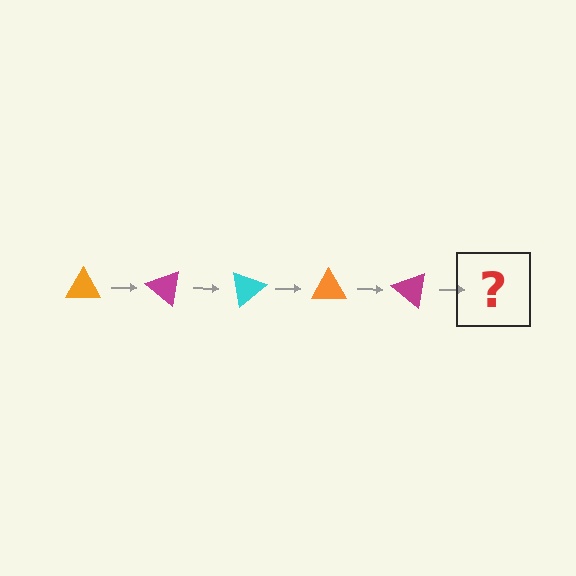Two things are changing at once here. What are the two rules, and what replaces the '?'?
The two rules are that it rotates 40 degrees each step and the color cycles through orange, magenta, and cyan. The '?' should be a cyan triangle, rotated 200 degrees from the start.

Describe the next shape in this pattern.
It should be a cyan triangle, rotated 200 degrees from the start.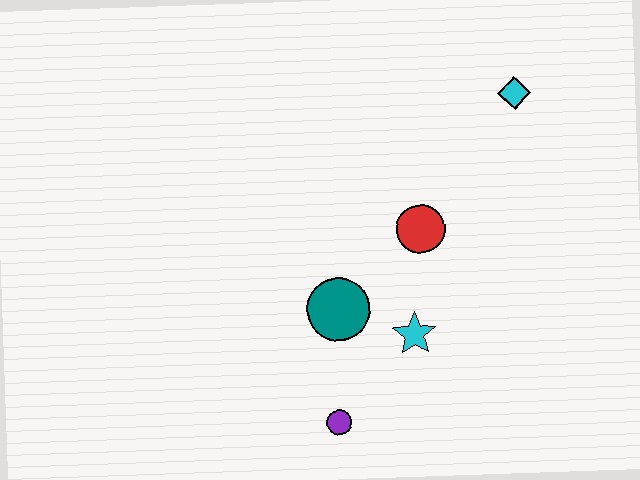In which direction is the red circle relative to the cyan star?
The red circle is above the cyan star.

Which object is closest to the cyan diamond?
The red circle is closest to the cyan diamond.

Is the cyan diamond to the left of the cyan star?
No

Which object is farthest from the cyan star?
The cyan diamond is farthest from the cyan star.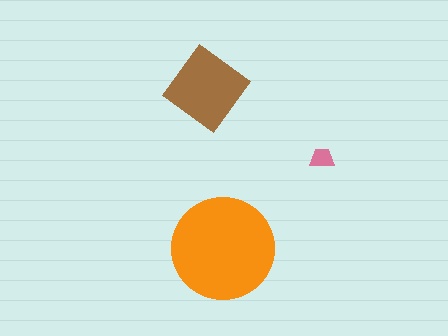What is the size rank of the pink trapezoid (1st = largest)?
3rd.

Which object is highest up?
The brown diamond is topmost.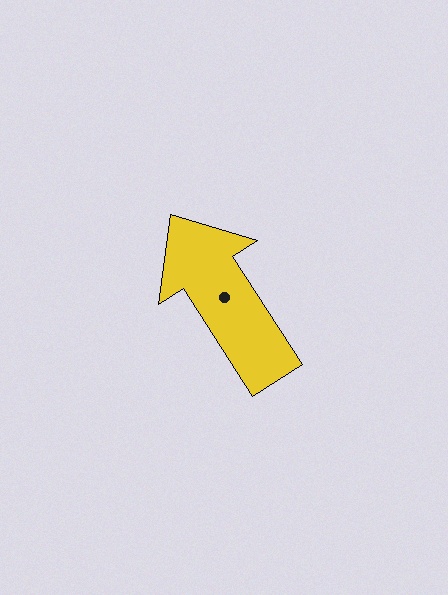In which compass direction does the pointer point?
Northwest.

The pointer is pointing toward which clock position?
Roughly 11 o'clock.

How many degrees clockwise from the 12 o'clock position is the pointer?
Approximately 327 degrees.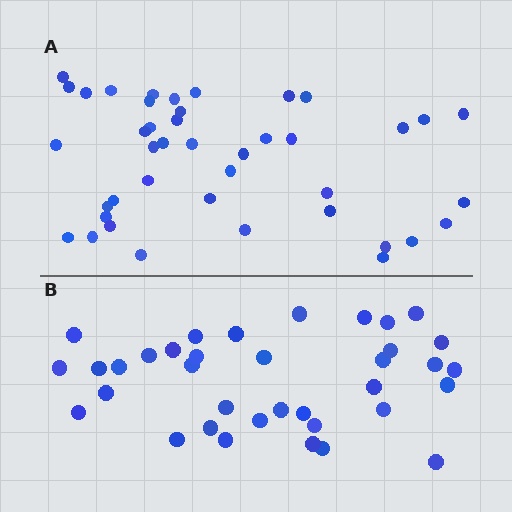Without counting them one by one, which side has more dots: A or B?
Region A (the top region) has more dots.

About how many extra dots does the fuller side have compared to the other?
Region A has about 6 more dots than region B.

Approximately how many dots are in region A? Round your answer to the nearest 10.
About 40 dots. (The exact count is 42, which rounds to 40.)